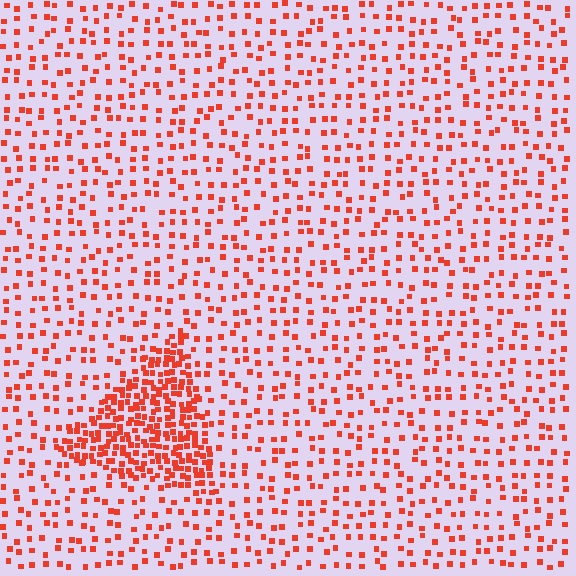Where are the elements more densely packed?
The elements are more densely packed inside the triangle boundary.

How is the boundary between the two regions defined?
The boundary is defined by a change in element density (approximately 2.9x ratio). All elements are the same color, size, and shape.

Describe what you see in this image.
The image contains small red elements arranged at two different densities. A triangle-shaped region is visible where the elements are more densely packed than the surrounding area.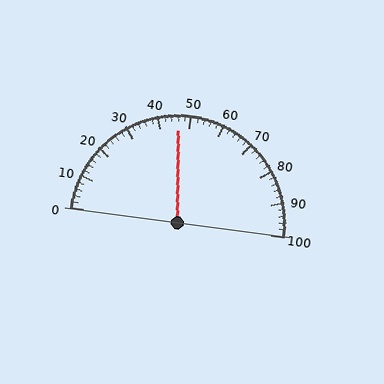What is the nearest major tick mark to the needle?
The nearest major tick mark is 50.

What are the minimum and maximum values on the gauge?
The gauge ranges from 0 to 100.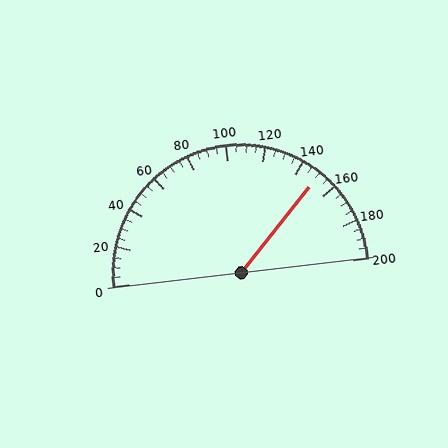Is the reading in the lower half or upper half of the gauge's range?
The reading is in the upper half of the range (0 to 200).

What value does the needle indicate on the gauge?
The needle indicates approximately 150.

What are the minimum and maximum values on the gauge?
The gauge ranges from 0 to 200.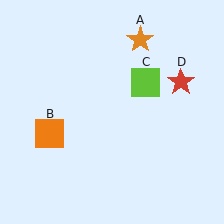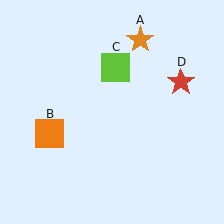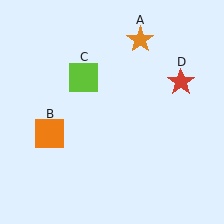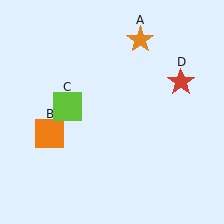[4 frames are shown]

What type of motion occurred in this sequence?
The lime square (object C) rotated counterclockwise around the center of the scene.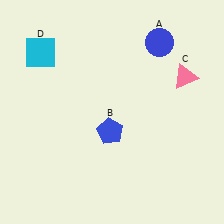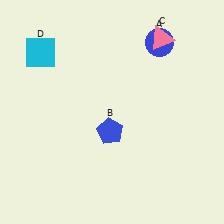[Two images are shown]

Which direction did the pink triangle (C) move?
The pink triangle (C) moved up.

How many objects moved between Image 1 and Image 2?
1 object moved between the two images.